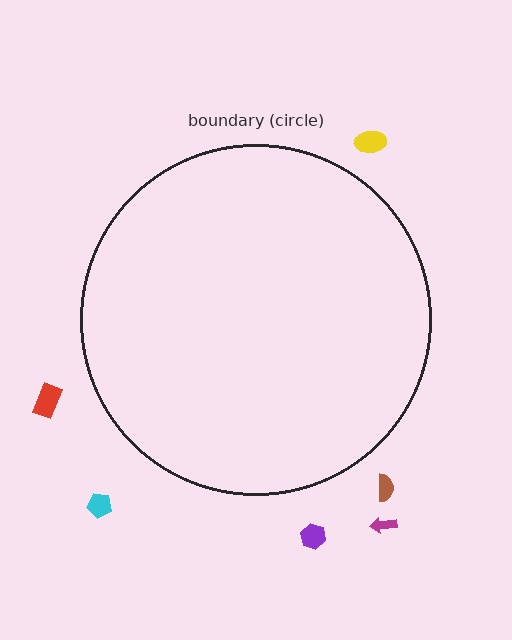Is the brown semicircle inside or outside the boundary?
Outside.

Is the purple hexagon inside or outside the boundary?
Outside.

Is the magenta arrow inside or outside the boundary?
Outside.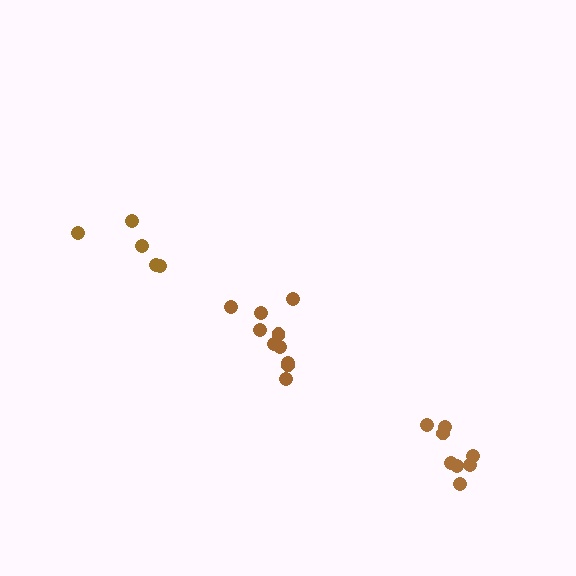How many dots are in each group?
Group 1: 5 dots, Group 2: 11 dots, Group 3: 8 dots (24 total).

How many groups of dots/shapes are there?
There are 3 groups.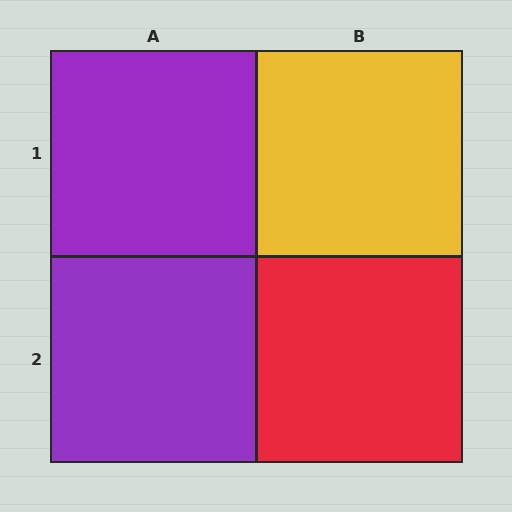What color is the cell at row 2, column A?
Purple.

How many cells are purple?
2 cells are purple.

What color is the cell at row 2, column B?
Red.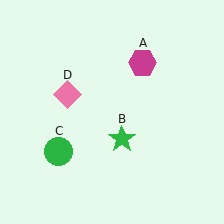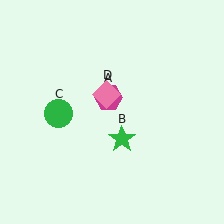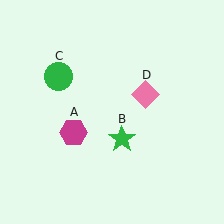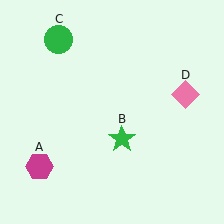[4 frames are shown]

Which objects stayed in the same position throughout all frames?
Green star (object B) remained stationary.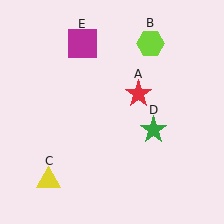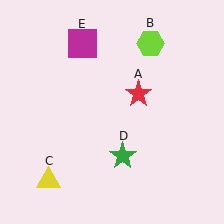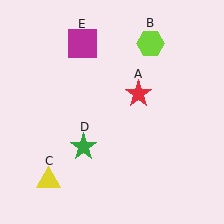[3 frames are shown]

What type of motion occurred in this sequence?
The green star (object D) rotated clockwise around the center of the scene.